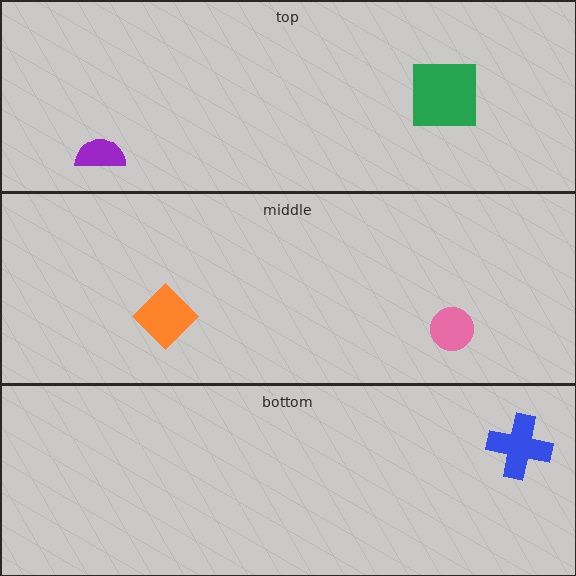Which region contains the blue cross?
The bottom region.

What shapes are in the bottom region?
The blue cross.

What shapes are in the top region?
The purple semicircle, the green square.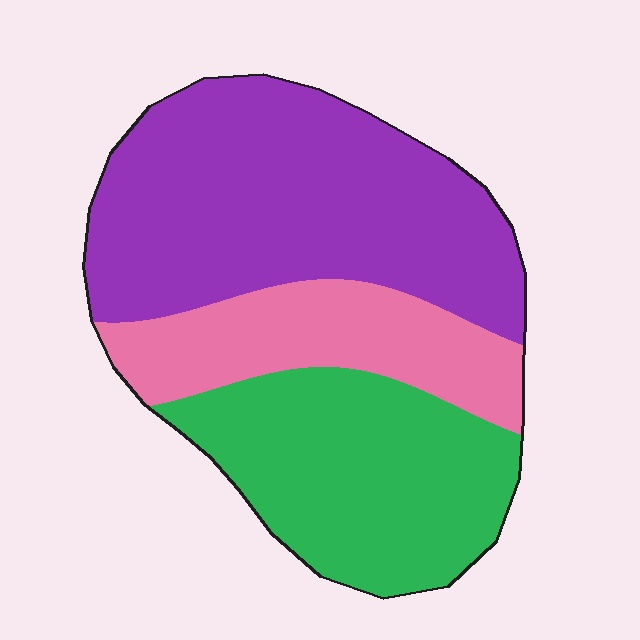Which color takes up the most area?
Purple, at roughly 45%.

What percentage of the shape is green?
Green covers around 30% of the shape.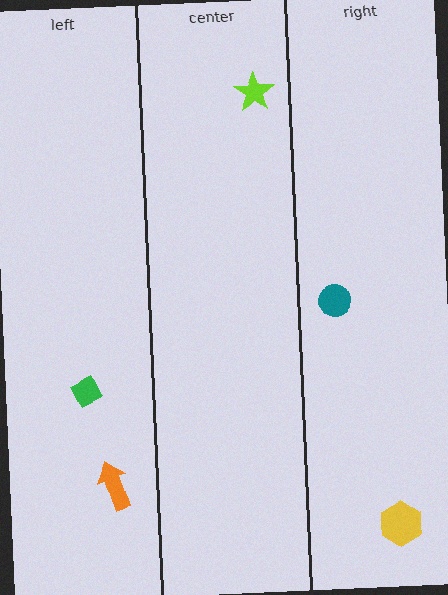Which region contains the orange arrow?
The left region.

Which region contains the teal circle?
The right region.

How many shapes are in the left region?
2.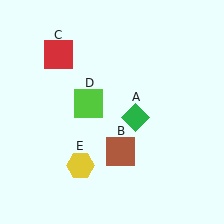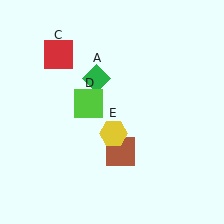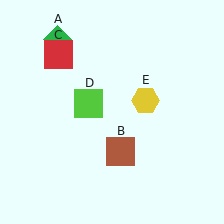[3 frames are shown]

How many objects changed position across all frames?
2 objects changed position: green diamond (object A), yellow hexagon (object E).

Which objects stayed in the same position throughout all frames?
Brown square (object B) and red square (object C) and lime square (object D) remained stationary.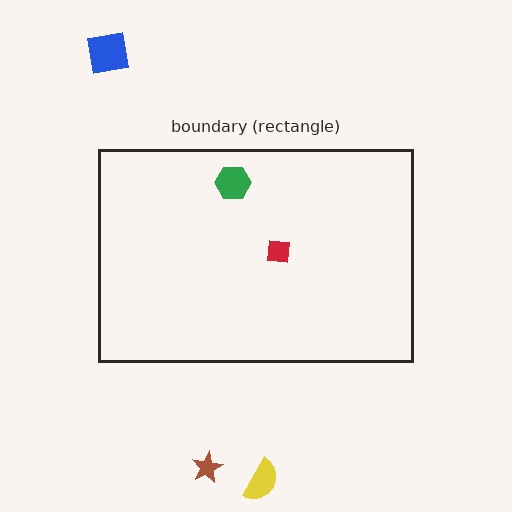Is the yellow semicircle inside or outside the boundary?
Outside.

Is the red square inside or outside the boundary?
Inside.